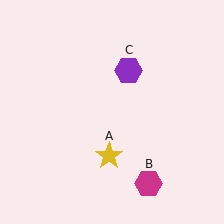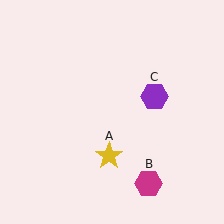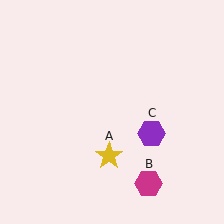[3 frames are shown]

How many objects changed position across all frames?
1 object changed position: purple hexagon (object C).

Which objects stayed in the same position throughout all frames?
Yellow star (object A) and magenta hexagon (object B) remained stationary.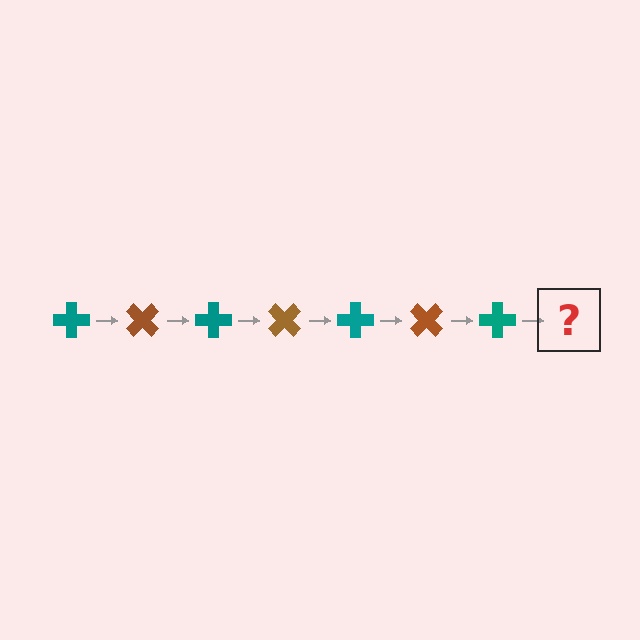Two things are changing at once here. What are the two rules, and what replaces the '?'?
The two rules are that it rotates 45 degrees each step and the color cycles through teal and brown. The '?' should be a brown cross, rotated 315 degrees from the start.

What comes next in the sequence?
The next element should be a brown cross, rotated 315 degrees from the start.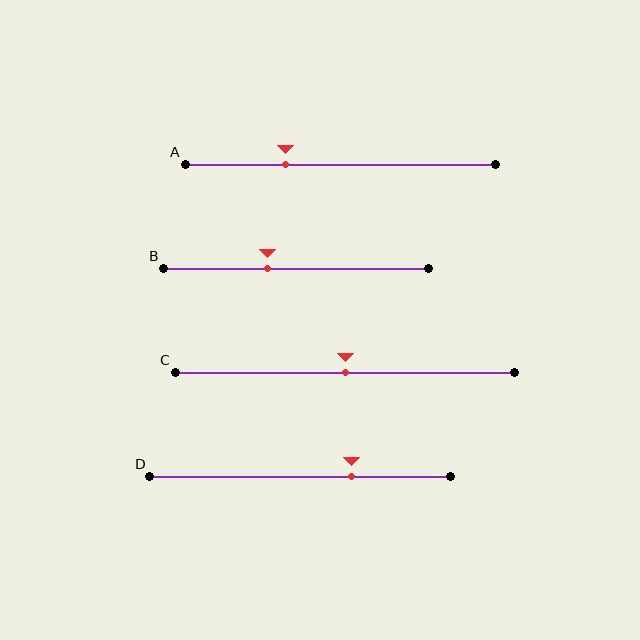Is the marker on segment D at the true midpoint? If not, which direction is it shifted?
No, the marker on segment D is shifted to the right by about 17% of the segment length.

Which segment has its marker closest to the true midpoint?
Segment C has its marker closest to the true midpoint.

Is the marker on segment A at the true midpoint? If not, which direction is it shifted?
No, the marker on segment A is shifted to the left by about 18% of the segment length.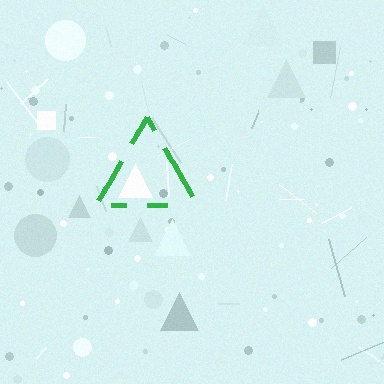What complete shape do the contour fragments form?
The contour fragments form a triangle.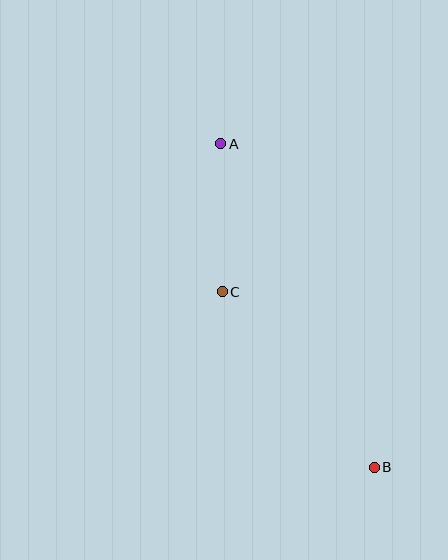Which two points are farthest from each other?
Points A and B are farthest from each other.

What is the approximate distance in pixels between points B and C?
The distance between B and C is approximately 232 pixels.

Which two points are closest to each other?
Points A and C are closest to each other.